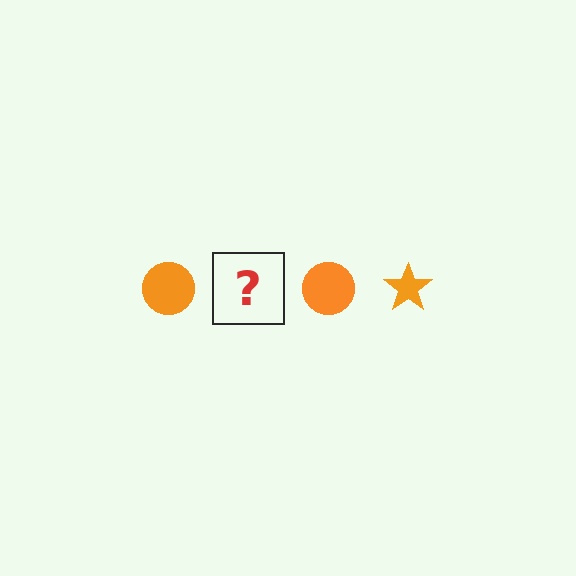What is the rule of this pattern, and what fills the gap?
The rule is that the pattern cycles through circle, star shapes in orange. The gap should be filled with an orange star.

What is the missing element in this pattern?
The missing element is an orange star.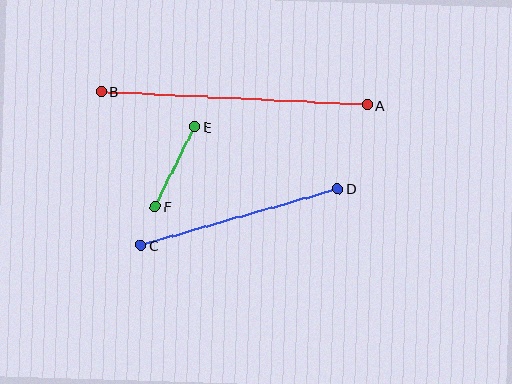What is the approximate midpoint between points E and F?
The midpoint is at approximately (175, 167) pixels.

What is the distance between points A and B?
The distance is approximately 266 pixels.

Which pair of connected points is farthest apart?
Points A and B are farthest apart.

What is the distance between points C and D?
The distance is approximately 205 pixels.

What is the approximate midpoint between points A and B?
The midpoint is at approximately (234, 98) pixels.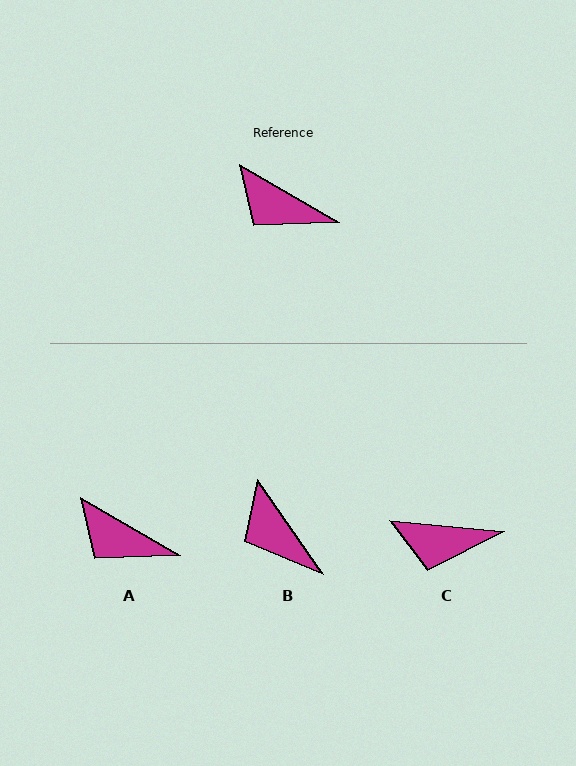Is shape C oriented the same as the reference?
No, it is off by about 25 degrees.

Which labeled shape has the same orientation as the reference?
A.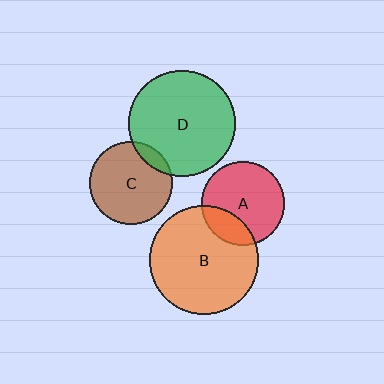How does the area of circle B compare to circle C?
Approximately 1.7 times.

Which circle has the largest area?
Circle B (orange).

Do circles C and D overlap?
Yes.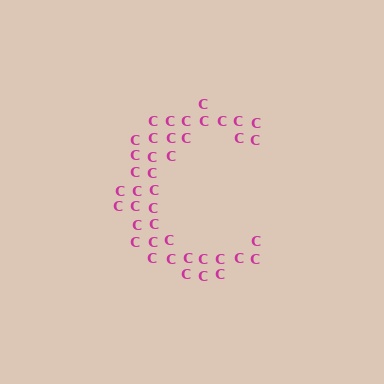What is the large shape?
The large shape is the letter C.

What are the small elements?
The small elements are letter C's.